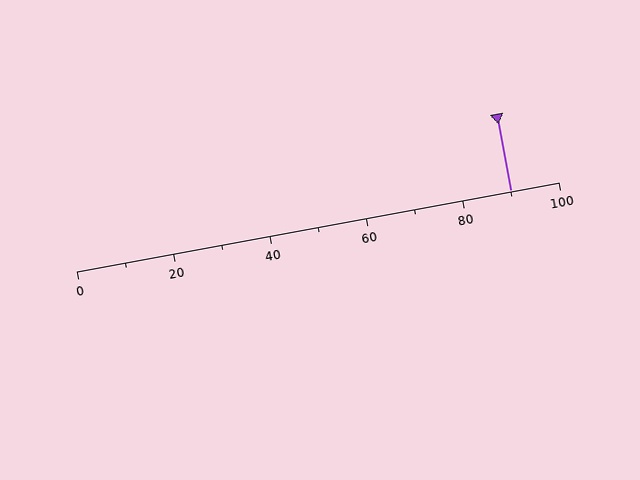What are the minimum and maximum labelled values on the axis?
The axis runs from 0 to 100.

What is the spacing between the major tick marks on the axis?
The major ticks are spaced 20 apart.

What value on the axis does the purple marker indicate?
The marker indicates approximately 90.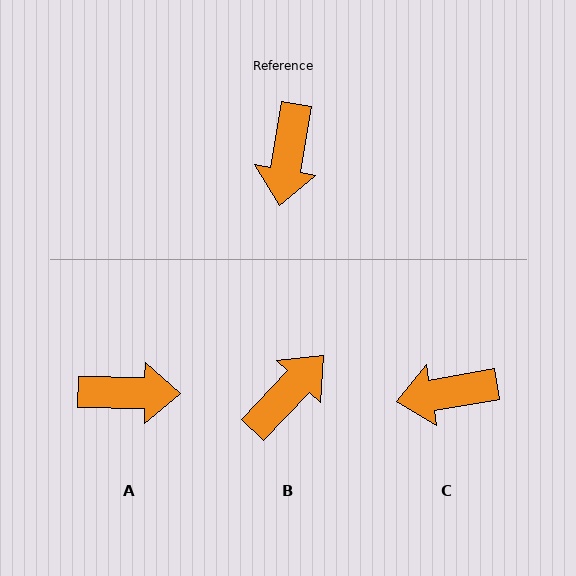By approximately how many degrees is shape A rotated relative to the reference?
Approximately 99 degrees counter-clockwise.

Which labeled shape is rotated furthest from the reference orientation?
B, about 146 degrees away.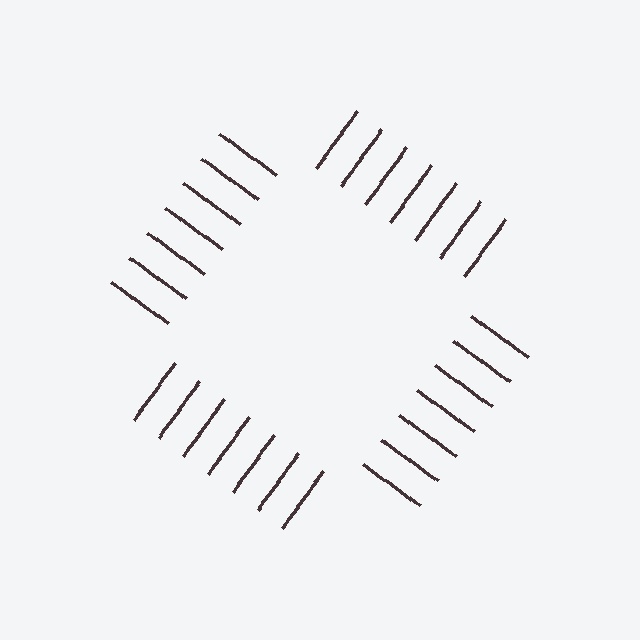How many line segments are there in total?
28 — 7 along each of the 4 edges.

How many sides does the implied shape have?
4 sides — the line-ends trace a square.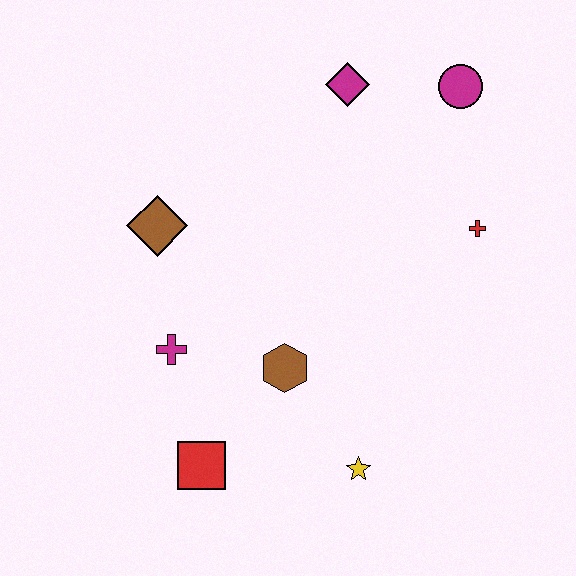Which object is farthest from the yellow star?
The magenta circle is farthest from the yellow star.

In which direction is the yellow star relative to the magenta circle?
The yellow star is below the magenta circle.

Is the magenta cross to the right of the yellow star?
No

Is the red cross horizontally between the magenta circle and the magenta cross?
No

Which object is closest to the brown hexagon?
The magenta cross is closest to the brown hexagon.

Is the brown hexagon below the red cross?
Yes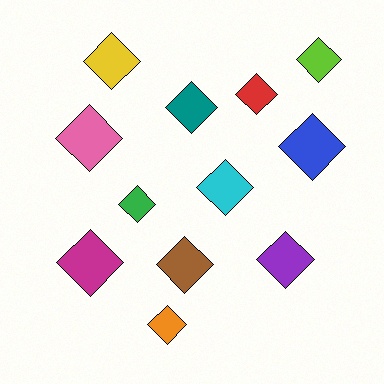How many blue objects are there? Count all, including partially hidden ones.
There is 1 blue object.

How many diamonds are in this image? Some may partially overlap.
There are 12 diamonds.